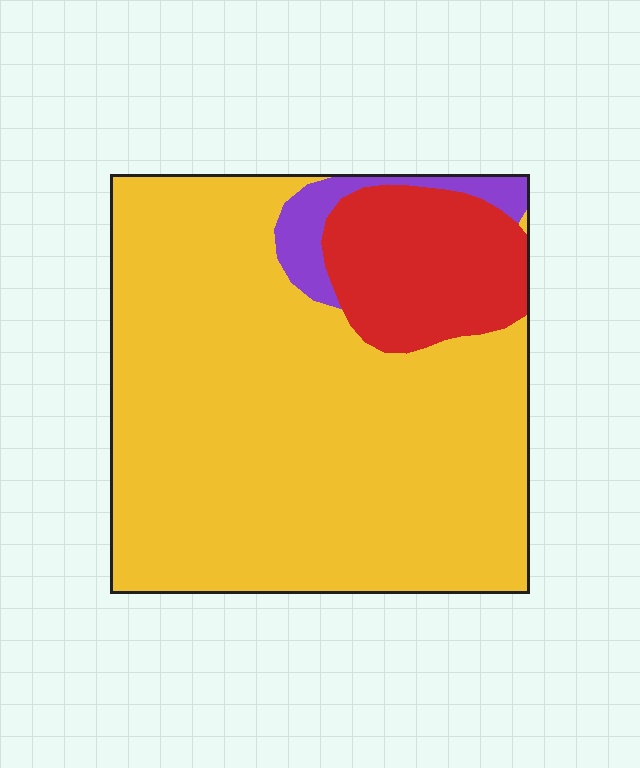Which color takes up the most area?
Yellow, at roughly 80%.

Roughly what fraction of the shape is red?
Red takes up about one sixth (1/6) of the shape.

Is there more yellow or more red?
Yellow.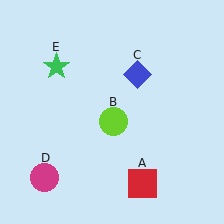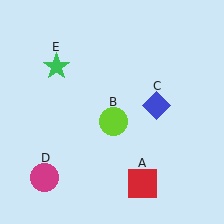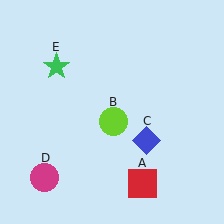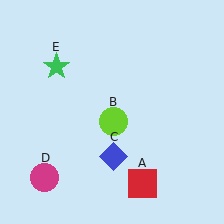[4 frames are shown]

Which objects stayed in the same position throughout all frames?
Red square (object A) and lime circle (object B) and magenta circle (object D) and green star (object E) remained stationary.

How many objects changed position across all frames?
1 object changed position: blue diamond (object C).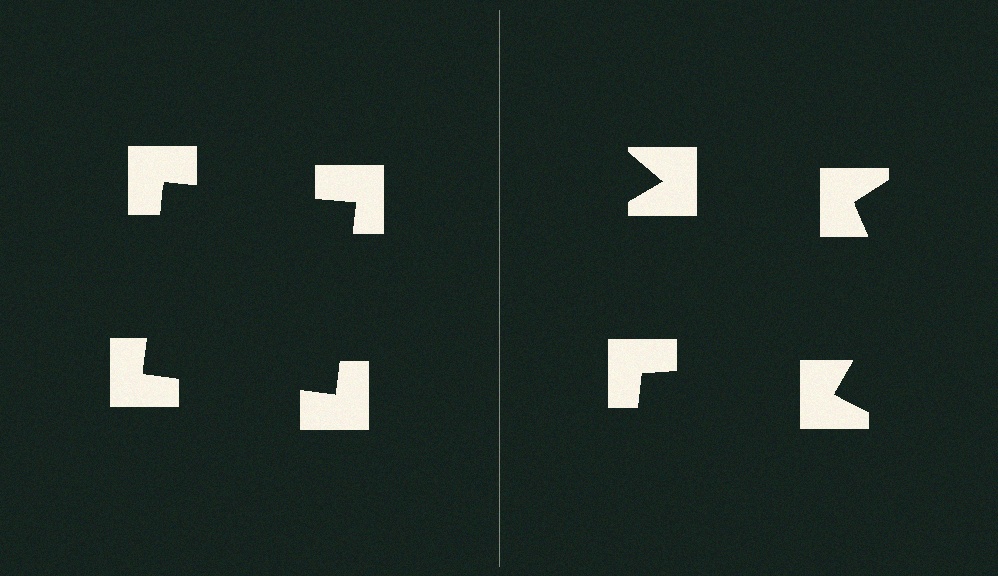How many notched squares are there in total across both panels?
8 — 4 on each side.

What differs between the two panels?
The notched squares are positioned identically on both sides; only the wedge orientations differ. On the left they align to a square; on the right they are misaligned.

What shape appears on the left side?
An illusory square.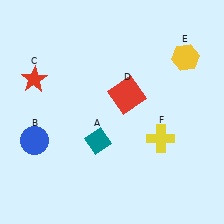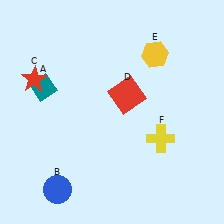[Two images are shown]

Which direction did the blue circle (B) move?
The blue circle (B) moved down.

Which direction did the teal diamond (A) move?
The teal diamond (A) moved left.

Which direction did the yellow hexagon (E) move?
The yellow hexagon (E) moved left.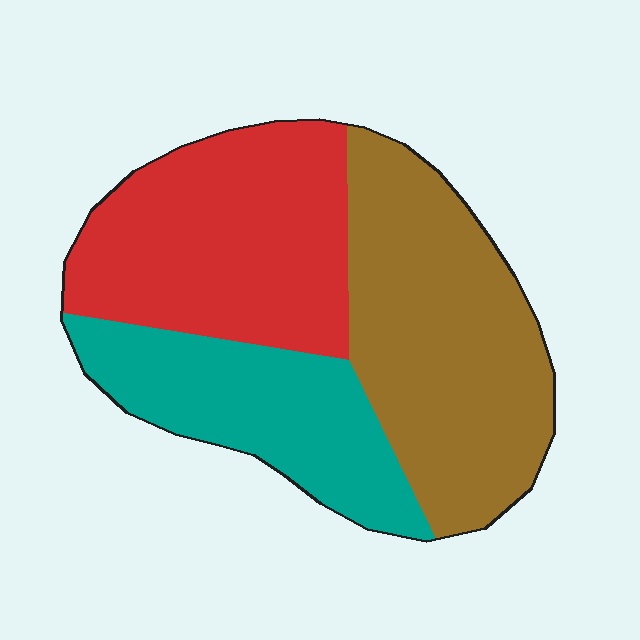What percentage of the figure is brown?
Brown covers 39% of the figure.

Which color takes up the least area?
Teal, at roughly 25%.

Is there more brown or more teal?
Brown.